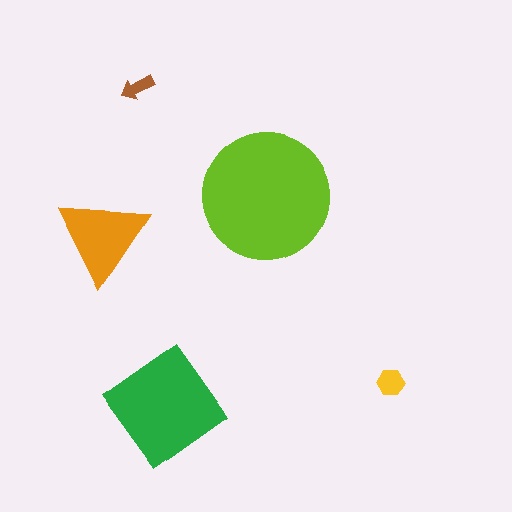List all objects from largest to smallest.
The lime circle, the green diamond, the orange triangle, the yellow hexagon, the brown arrow.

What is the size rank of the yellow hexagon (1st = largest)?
4th.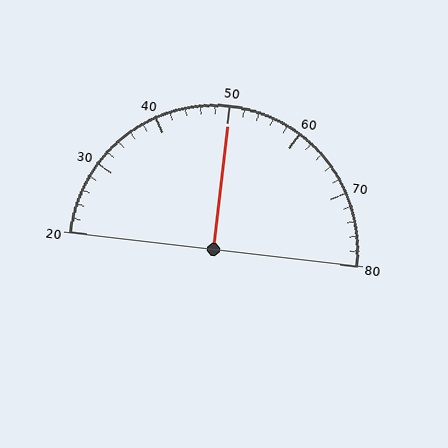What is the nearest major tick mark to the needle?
The nearest major tick mark is 50.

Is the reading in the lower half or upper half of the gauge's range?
The reading is in the upper half of the range (20 to 80).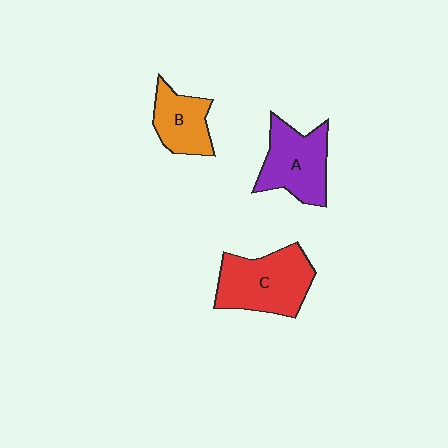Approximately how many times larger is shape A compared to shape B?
Approximately 1.4 times.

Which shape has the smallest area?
Shape B (orange).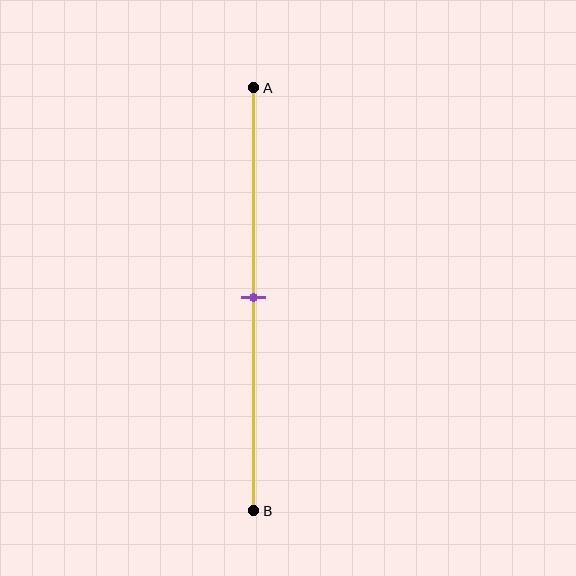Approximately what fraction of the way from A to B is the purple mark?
The purple mark is approximately 50% of the way from A to B.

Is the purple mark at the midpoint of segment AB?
Yes, the mark is approximately at the midpoint.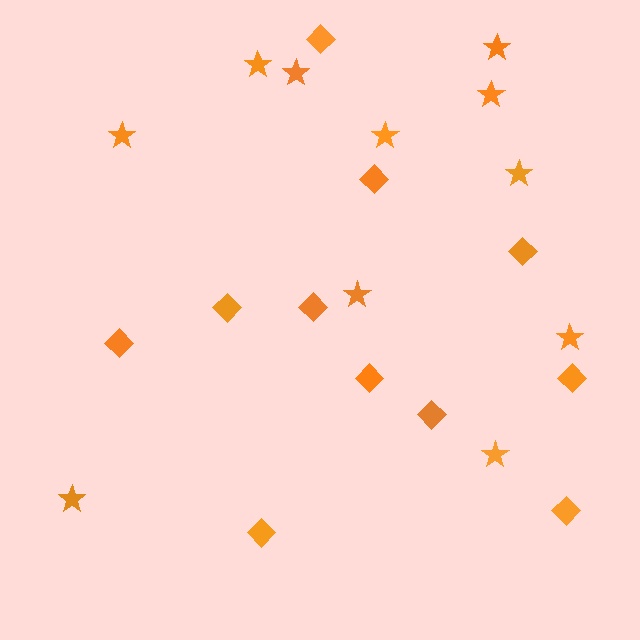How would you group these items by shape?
There are 2 groups: one group of stars (11) and one group of diamonds (11).